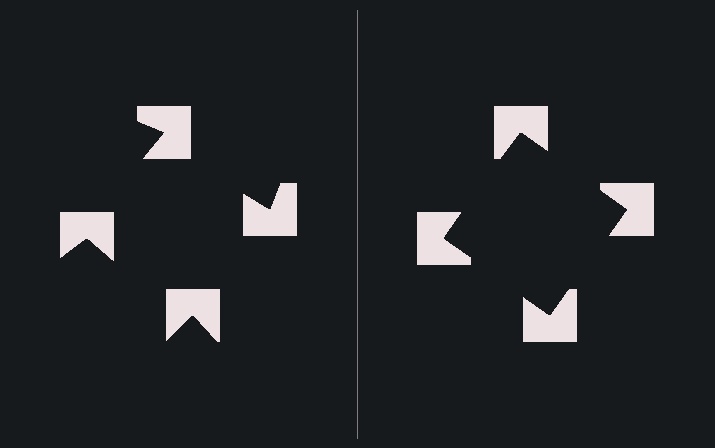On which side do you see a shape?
An illusory square appears on the right side. On the left side the wedge cuts are rotated, so no coherent shape forms.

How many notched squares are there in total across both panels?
8 — 4 on each side.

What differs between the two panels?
The notched squares are positioned identically on both sides; only the wedge orientations differ. On the right they align to a square; on the left they are misaligned.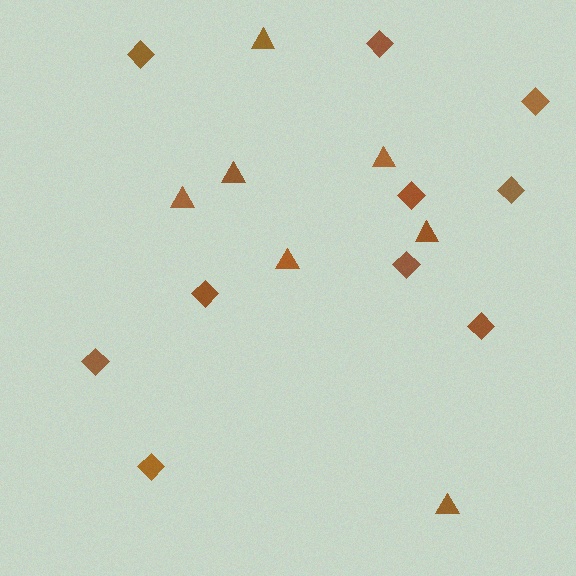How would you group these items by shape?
There are 2 groups: one group of triangles (7) and one group of diamonds (10).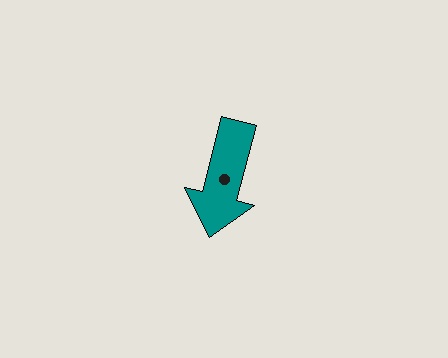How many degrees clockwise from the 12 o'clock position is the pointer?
Approximately 194 degrees.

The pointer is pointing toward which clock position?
Roughly 6 o'clock.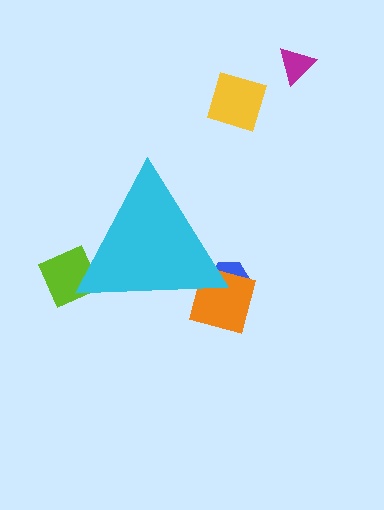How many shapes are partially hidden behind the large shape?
3 shapes are partially hidden.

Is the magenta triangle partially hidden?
No, the magenta triangle is fully visible.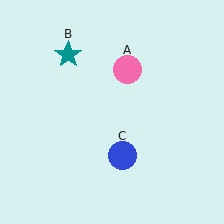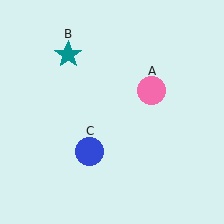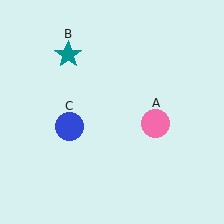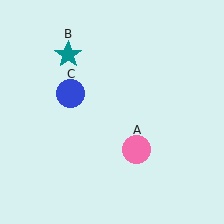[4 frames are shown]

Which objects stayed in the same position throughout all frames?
Teal star (object B) remained stationary.